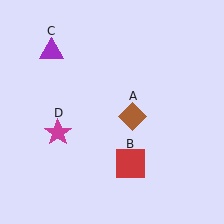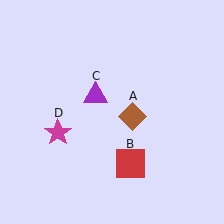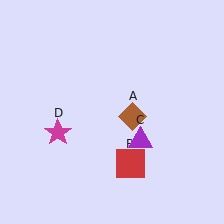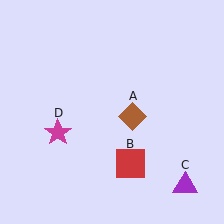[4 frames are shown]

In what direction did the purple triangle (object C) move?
The purple triangle (object C) moved down and to the right.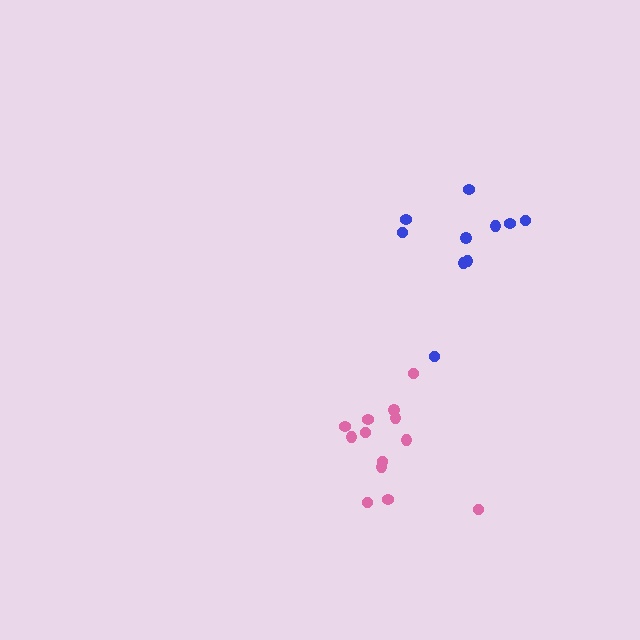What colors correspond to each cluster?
The clusters are colored: blue, pink.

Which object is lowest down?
The pink cluster is bottommost.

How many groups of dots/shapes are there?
There are 2 groups.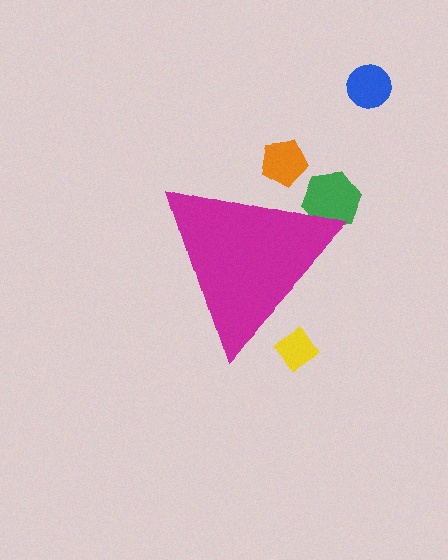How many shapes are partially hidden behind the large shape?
3 shapes are partially hidden.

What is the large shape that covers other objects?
A magenta triangle.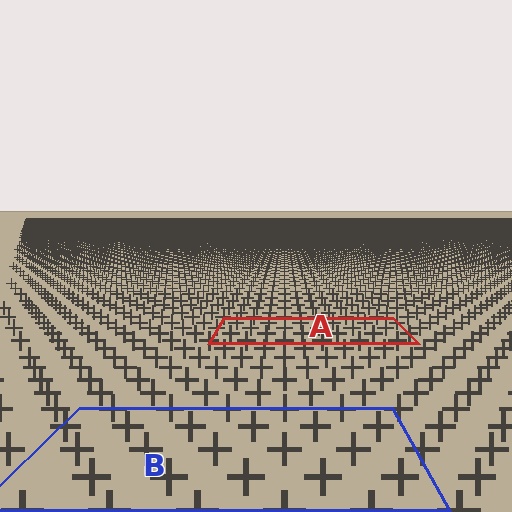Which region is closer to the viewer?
Region B is closer. The texture elements there are larger and more spread out.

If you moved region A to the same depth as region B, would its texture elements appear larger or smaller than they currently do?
They would appear larger. At a closer depth, the same texture elements are projected at a bigger on-screen size.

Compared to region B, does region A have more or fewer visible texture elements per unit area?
Region A has more texture elements per unit area — they are packed more densely because it is farther away.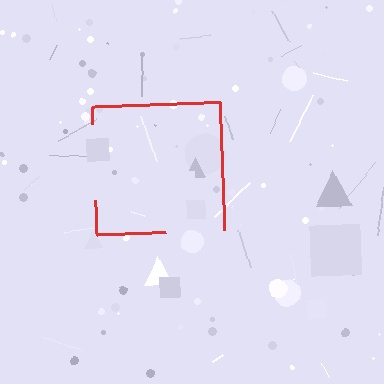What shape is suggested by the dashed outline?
The dashed outline suggests a square.